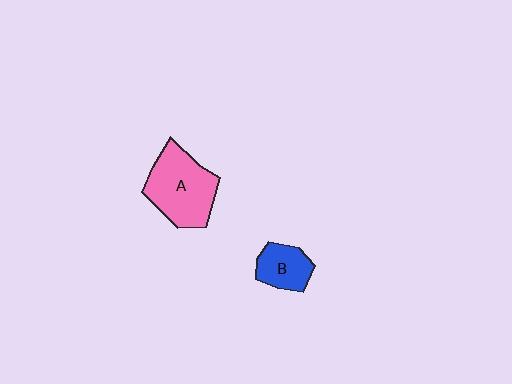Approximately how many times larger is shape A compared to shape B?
Approximately 2.0 times.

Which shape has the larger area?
Shape A (pink).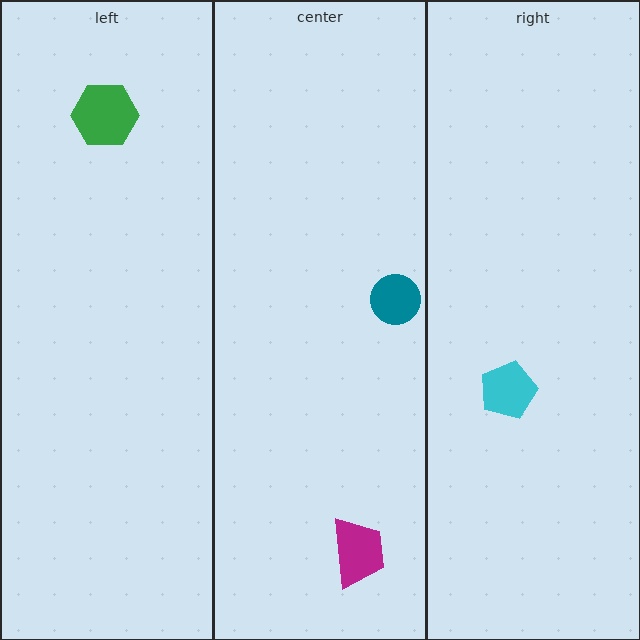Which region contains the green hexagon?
The left region.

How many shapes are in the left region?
1.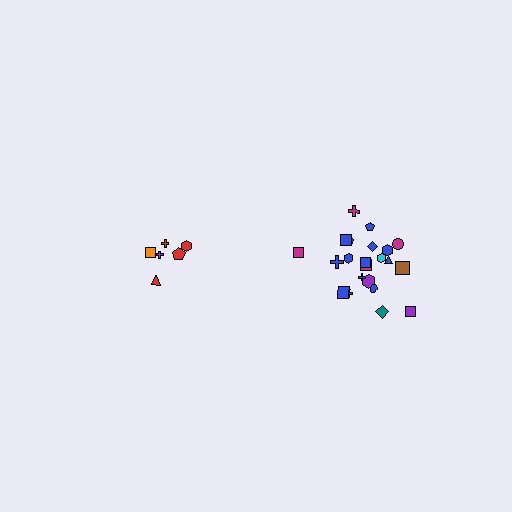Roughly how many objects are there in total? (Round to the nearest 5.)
Roughly 30 objects in total.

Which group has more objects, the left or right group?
The right group.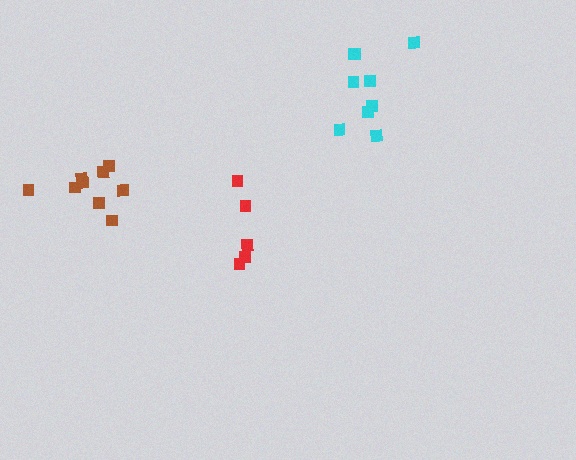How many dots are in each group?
Group 1: 5 dots, Group 2: 9 dots, Group 3: 9 dots (23 total).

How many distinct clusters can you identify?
There are 3 distinct clusters.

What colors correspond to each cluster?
The clusters are colored: red, brown, cyan.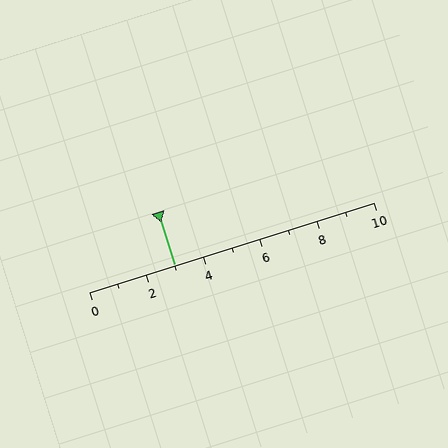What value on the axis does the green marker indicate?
The marker indicates approximately 3.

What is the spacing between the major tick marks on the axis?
The major ticks are spaced 2 apart.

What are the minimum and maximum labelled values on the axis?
The axis runs from 0 to 10.